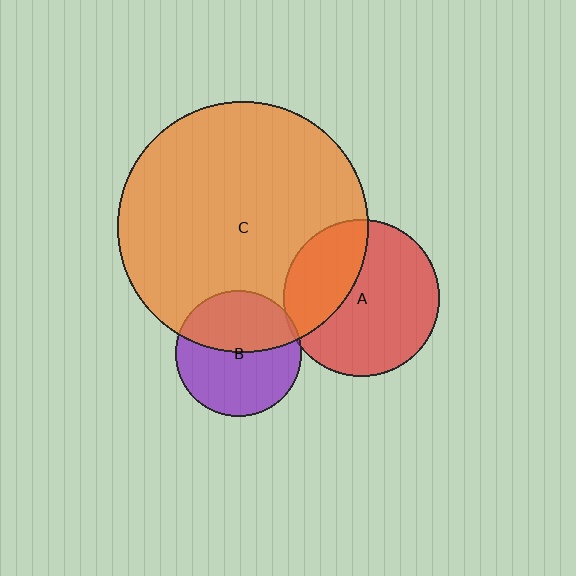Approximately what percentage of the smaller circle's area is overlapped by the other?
Approximately 5%.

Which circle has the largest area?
Circle C (orange).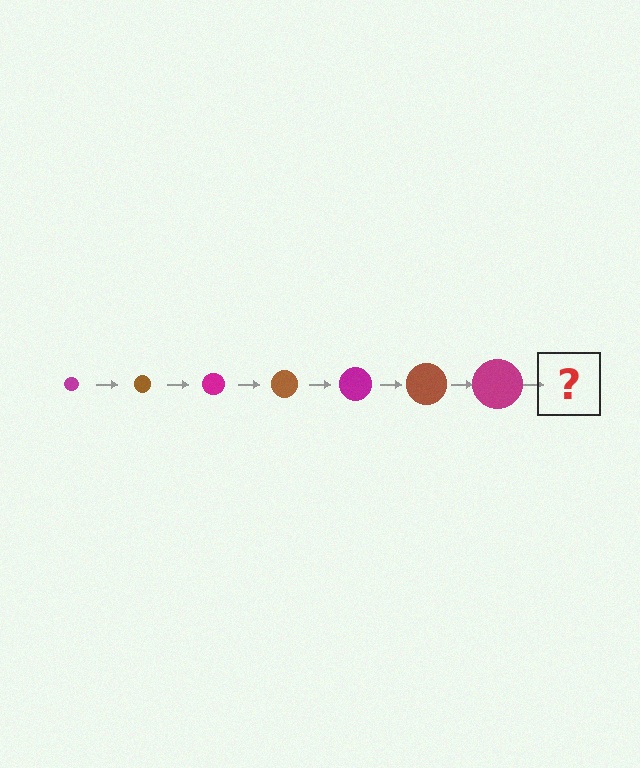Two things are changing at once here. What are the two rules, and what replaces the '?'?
The two rules are that the circle grows larger each step and the color cycles through magenta and brown. The '?' should be a brown circle, larger than the previous one.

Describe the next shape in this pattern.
It should be a brown circle, larger than the previous one.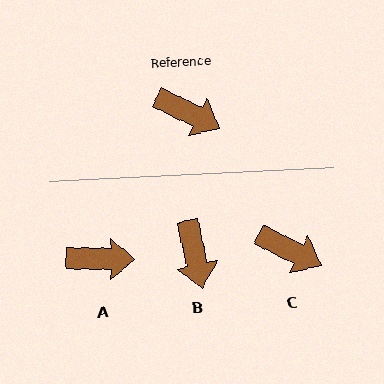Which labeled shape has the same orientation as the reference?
C.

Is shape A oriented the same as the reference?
No, it is off by about 25 degrees.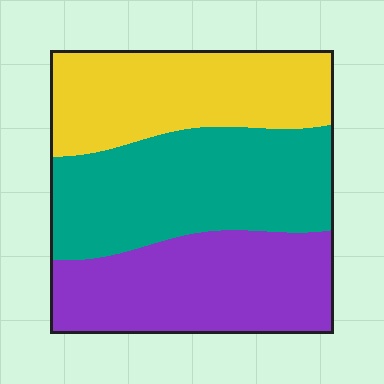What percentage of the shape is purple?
Purple covers around 35% of the shape.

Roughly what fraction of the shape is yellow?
Yellow covers about 30% of the shape.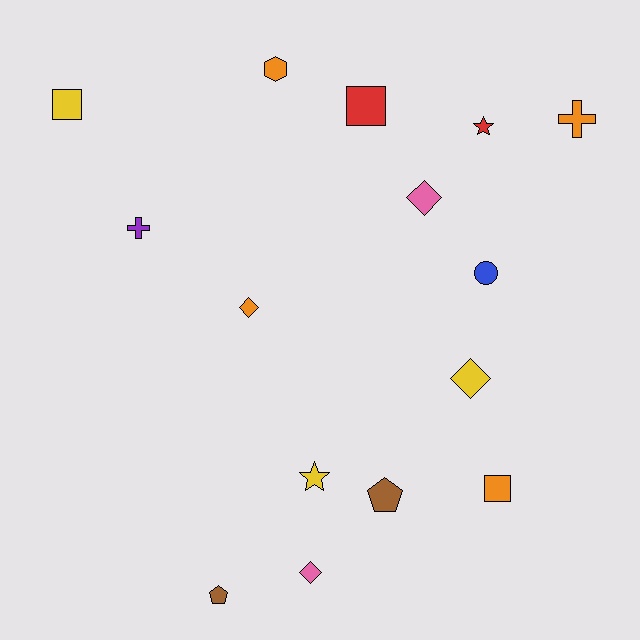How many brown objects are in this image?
There are 2 brown objects.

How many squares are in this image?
There are 3 squares.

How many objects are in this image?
There are 15 objects.